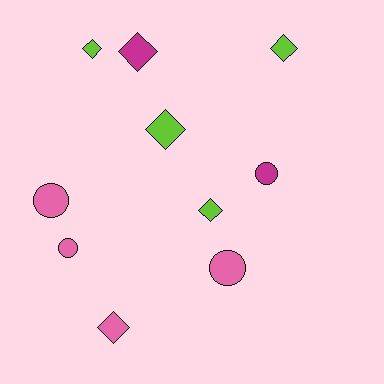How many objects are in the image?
There are 10 objects.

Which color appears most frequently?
Pink, with 4 objects.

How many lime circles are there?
There are no lime circles.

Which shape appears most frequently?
Diamond, with 6 objects.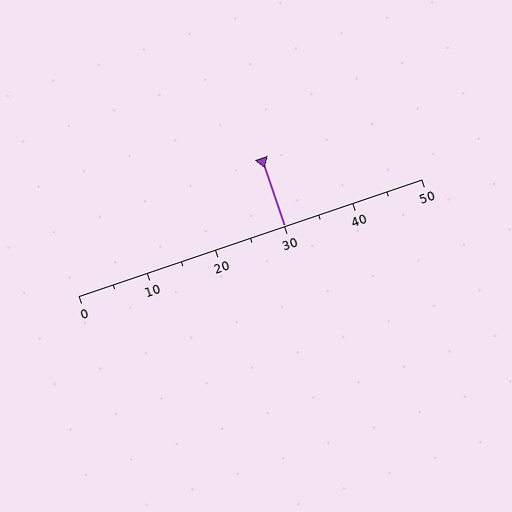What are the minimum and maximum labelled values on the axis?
The axis runs from 0 to 50.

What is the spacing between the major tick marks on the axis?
The major ticks are spaced 10 apart.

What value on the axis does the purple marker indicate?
The marker indicates approximately 30.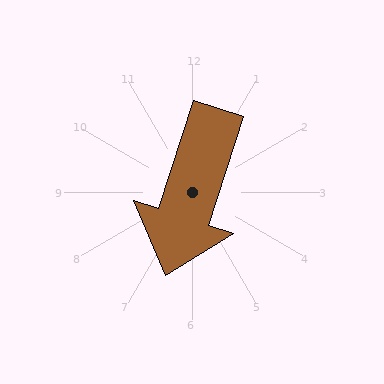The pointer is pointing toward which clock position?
Roughly 7 o'clock.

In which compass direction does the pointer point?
South.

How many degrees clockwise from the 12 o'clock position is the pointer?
Approximately 198 degrees.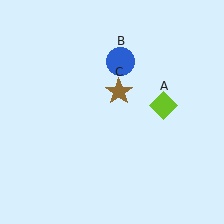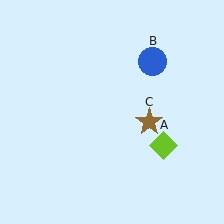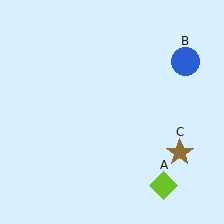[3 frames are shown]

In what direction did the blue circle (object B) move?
The blue circle (object B) moved right.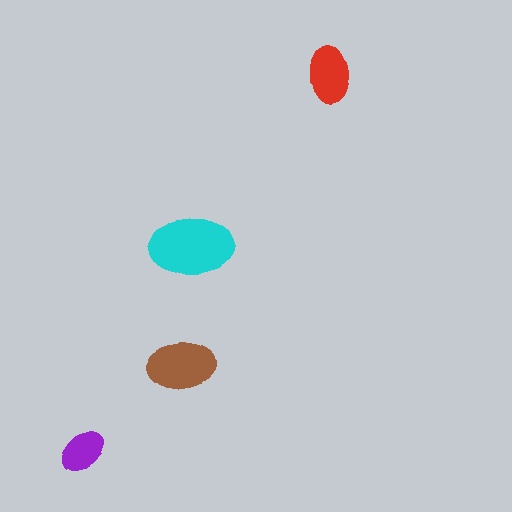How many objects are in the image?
There are 4 objects in the image.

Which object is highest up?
The red ellipse is topmost.